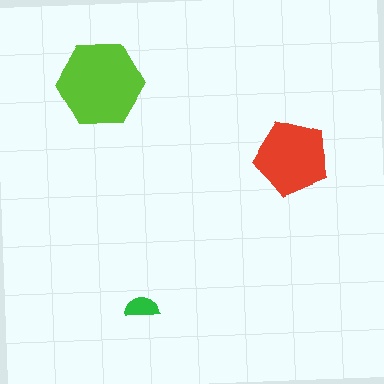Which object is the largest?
The lime hexagon.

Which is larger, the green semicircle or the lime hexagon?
The lime hexagon.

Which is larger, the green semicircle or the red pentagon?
The red pentagon.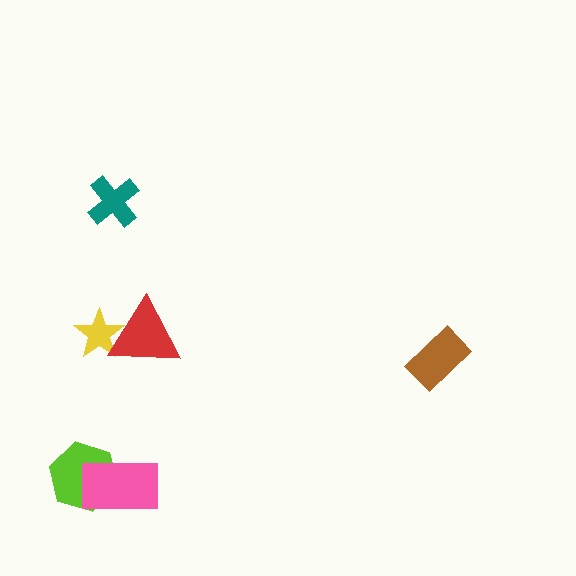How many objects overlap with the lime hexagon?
1 object overlaps with the lime hexagon.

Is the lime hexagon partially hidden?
Yes, it is partially covered by another shape.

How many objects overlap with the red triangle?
1 object overlaps with the red triangle.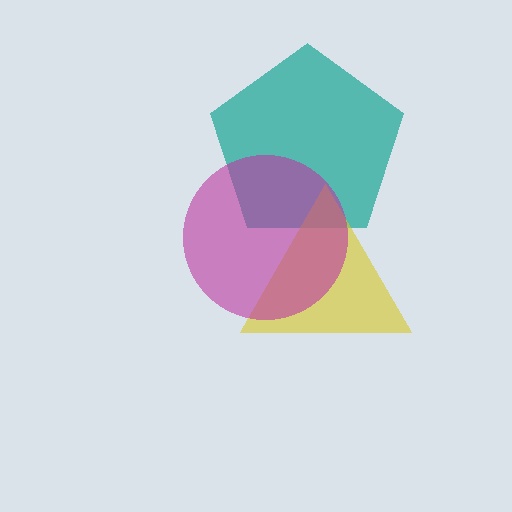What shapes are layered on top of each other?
The layered shapes are: a teal pentagon, a yellow triangle, a magenta circle.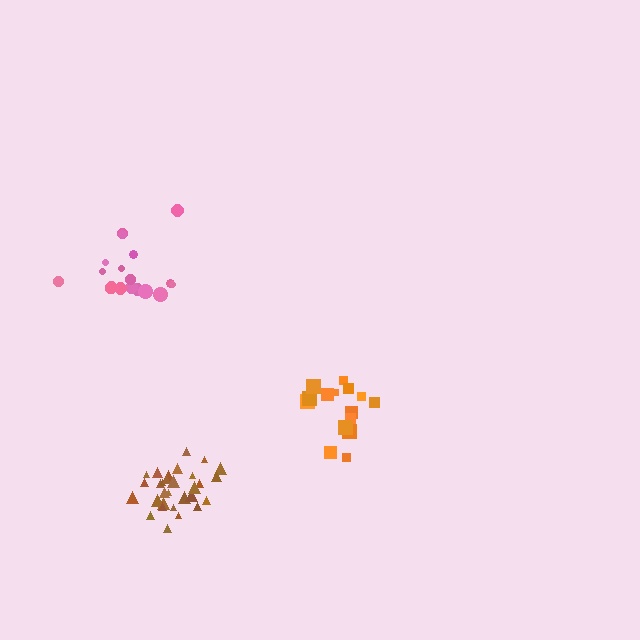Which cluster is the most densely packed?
Brown.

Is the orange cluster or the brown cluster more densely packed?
Brown.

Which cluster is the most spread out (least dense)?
Pink.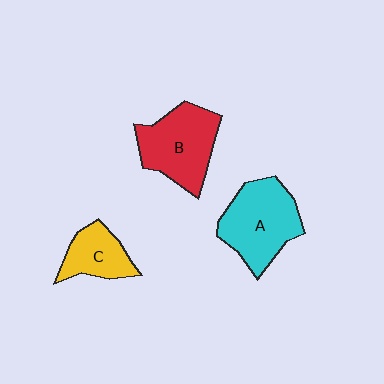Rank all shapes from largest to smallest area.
From largest to smallest: A (cyan), B (red), C (yellow).